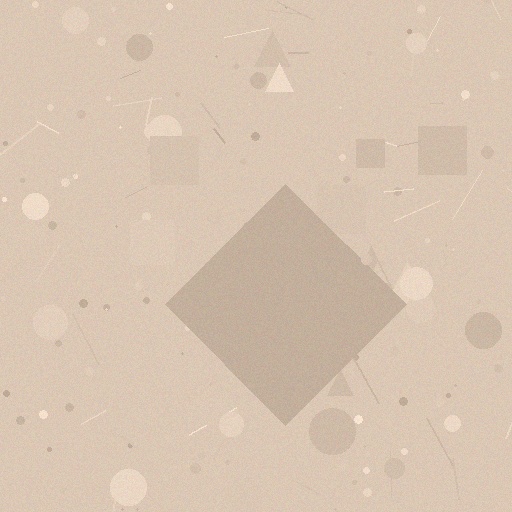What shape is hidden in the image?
A diamond is hidden in the image.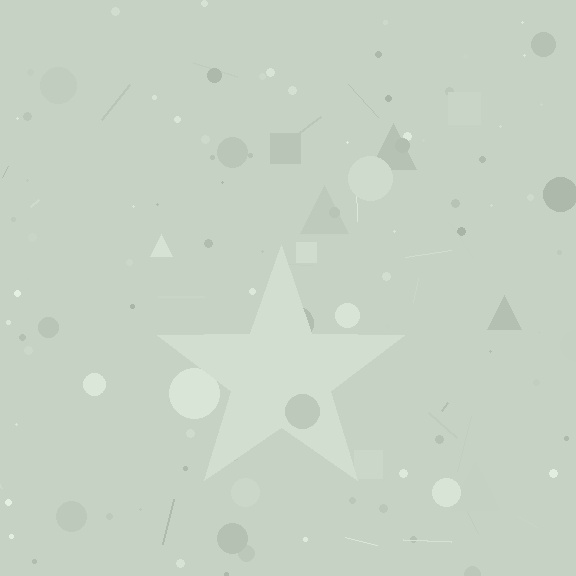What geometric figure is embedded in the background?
A star is embedded in the background.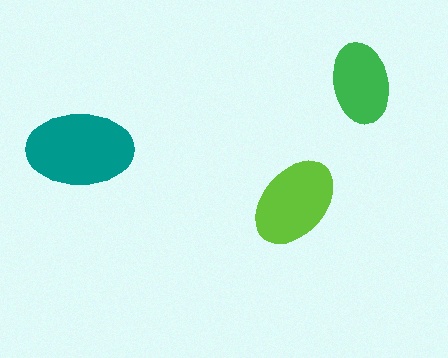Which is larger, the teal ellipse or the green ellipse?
The teal one.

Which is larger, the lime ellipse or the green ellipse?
The lime one.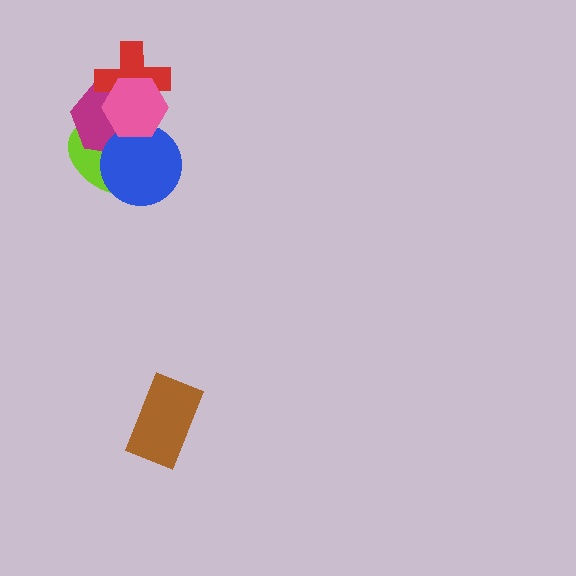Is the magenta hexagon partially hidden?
Yes, it is partially covered by another shape.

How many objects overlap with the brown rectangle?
0 objects overlap with the brown rectangle.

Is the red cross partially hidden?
Yes, it is partially covered by another shape.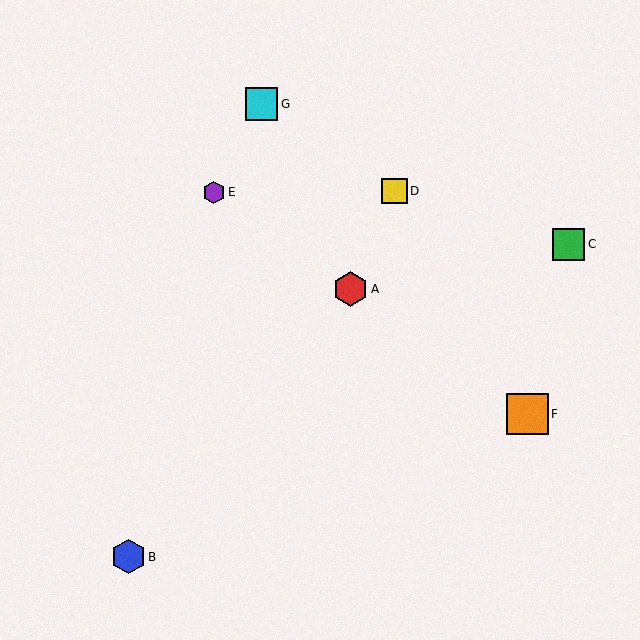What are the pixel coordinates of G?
Object G is at (262, 104).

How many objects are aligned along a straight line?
3 objects (A, E, F) are aligned along a straight line.